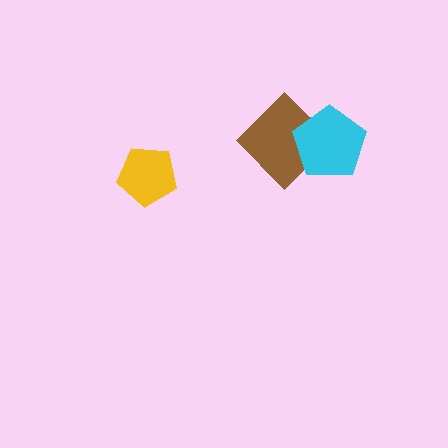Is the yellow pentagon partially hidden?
No, no other shape covers it.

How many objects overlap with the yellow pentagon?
0 objects overlap with the yellow pentagon.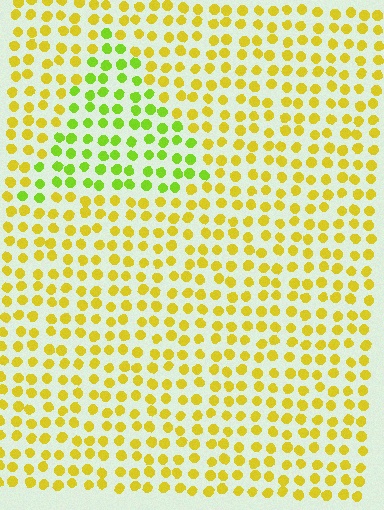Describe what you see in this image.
The image is filled with small yellow elements in a uniform arrangement. A triangle-shaped region is visible where the elements are tinted to a slightly different hue, forming a subtle color boundary.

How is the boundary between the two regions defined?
The boundary is defined purely by a slight shift in hue (about 37 degrees). Spacing, size, and orientation are identical on both sides.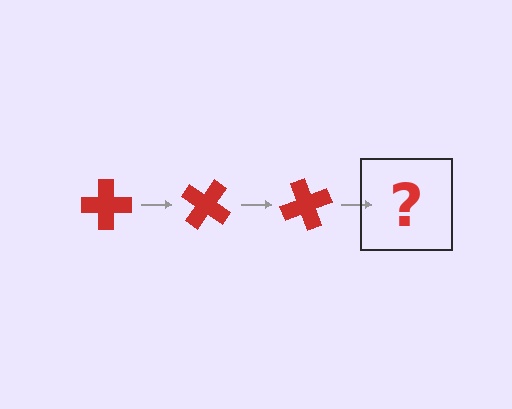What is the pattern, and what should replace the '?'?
The pattern is that the cross rotates 35 degrees each step. The '?' should be a red cross rotated 105 degrees.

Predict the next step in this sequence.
The next step is a red cross rotated 105 degrees.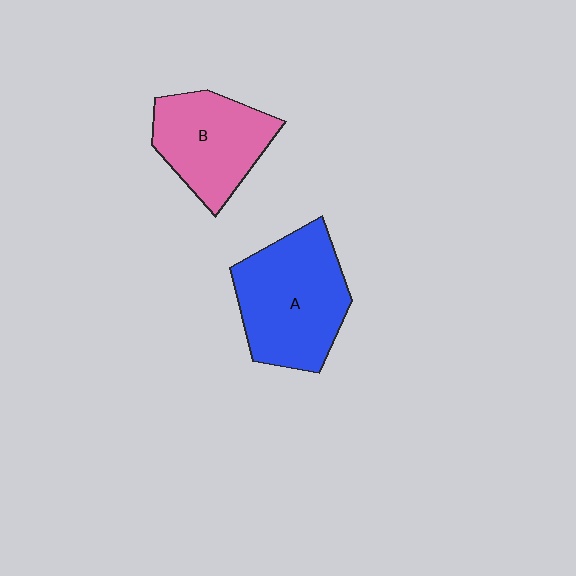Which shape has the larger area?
Shape A (blue).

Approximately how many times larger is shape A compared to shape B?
Approximately 1.3 times.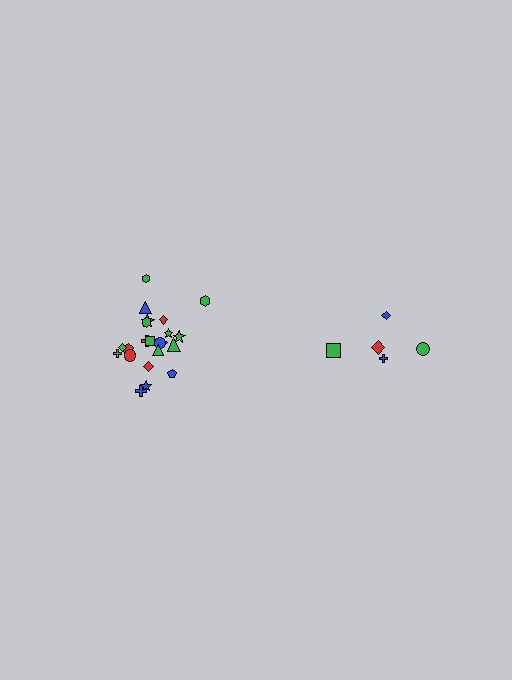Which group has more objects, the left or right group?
The left group.